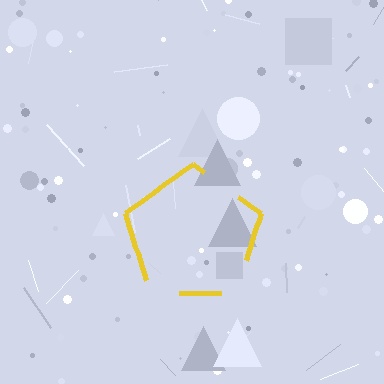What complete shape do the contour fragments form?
The contour fragments form a pentagon.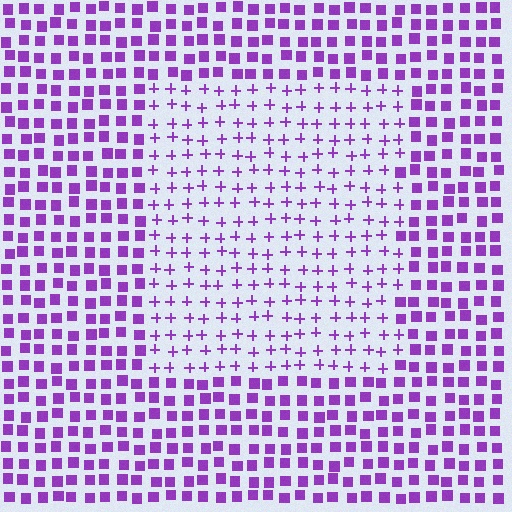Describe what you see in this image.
The image is filled with small purple elements arranged in a uniform grid. A rectangle-shaped region contains plus signs, while the surrounding area contains squares. The boundary is defined purely by the change in element shape.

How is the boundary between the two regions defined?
The boundary is defined by a change in element shape: plus signs inside vs. squares outside. All elements share the same color and spacing.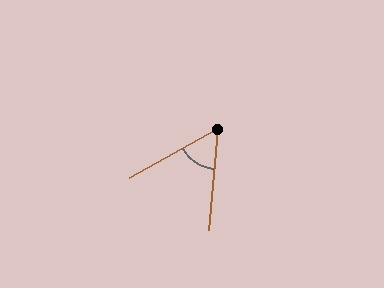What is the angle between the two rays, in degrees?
Approximately 56 degrees.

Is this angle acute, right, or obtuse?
It is acute.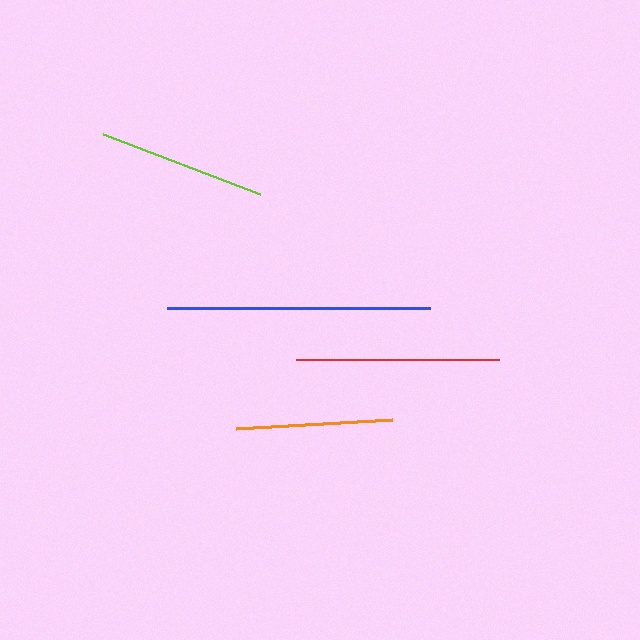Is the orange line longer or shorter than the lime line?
The lime line is longer than the orange line.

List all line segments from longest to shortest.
From longest to shortest: blue, red, lime, orange.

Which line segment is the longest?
The blue line is the longest at approximately 264 pixels.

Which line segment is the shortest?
The orange line is the shortest at approximately 157 pixels.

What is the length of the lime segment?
The lime segment is approximately 168 pixels long.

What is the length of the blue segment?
The blue segment is approximately 264 pixels long.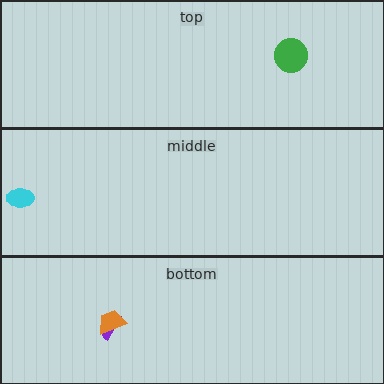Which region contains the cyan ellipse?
The middle region.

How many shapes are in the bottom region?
2.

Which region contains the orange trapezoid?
The bottom region.